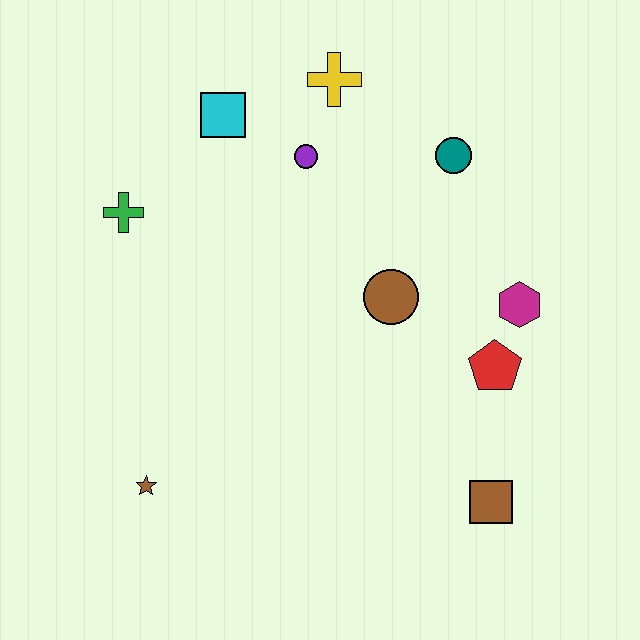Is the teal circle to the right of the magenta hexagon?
No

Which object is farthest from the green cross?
The brown square is farthest from the green cross.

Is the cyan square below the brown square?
No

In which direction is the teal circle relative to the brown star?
The teal circle is above the brown star.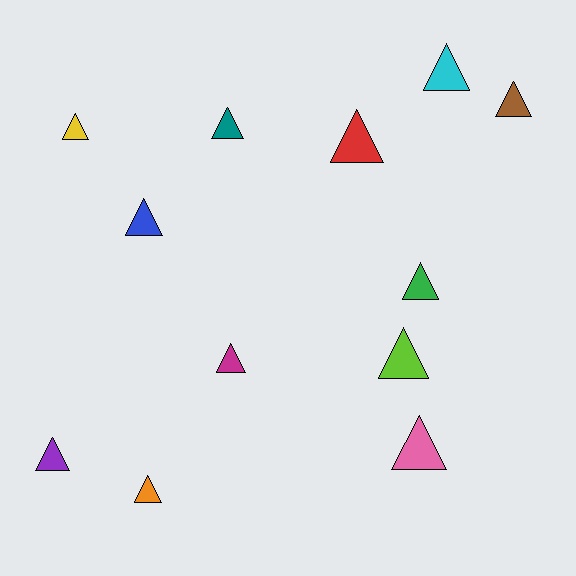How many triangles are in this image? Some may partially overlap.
There are 12 triangles.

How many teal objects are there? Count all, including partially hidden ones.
There is 1 teal object.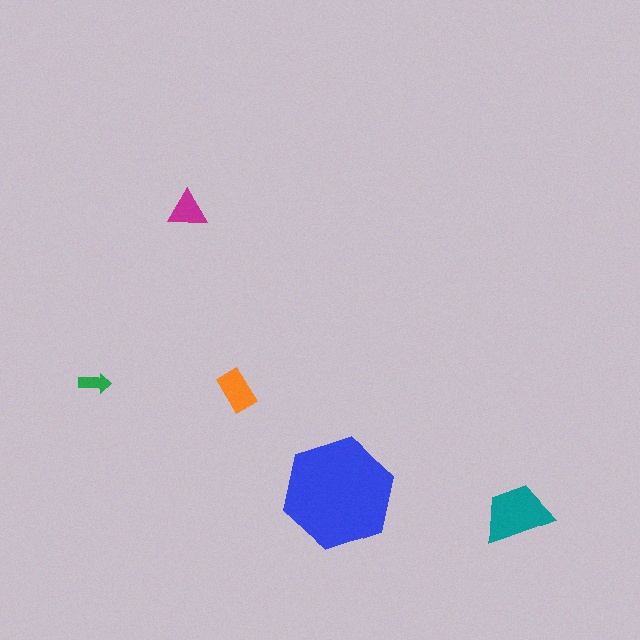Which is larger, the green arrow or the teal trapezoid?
The teal trapezoid.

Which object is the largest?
The blue hexagon.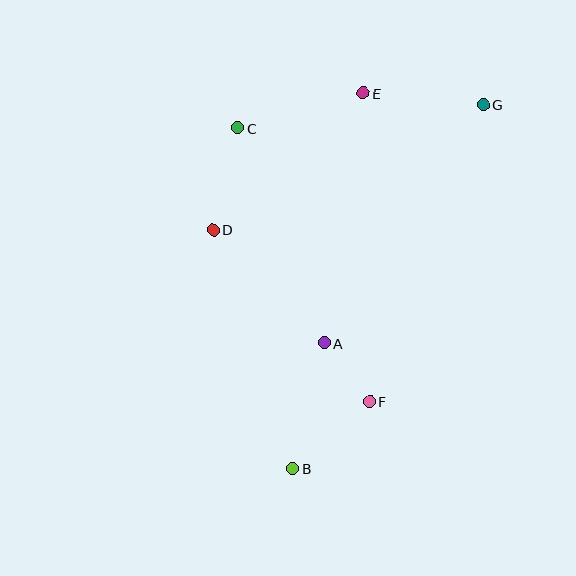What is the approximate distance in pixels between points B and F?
The distance between B and F is approximately 102 pixels.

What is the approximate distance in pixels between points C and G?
The distance between C and G is approximately 247 pixels.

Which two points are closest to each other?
Points A and F are closest to each other.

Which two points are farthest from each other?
Points B and G are farthest from each other.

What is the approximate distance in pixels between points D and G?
The distance between D and G is approximately 298 pixels.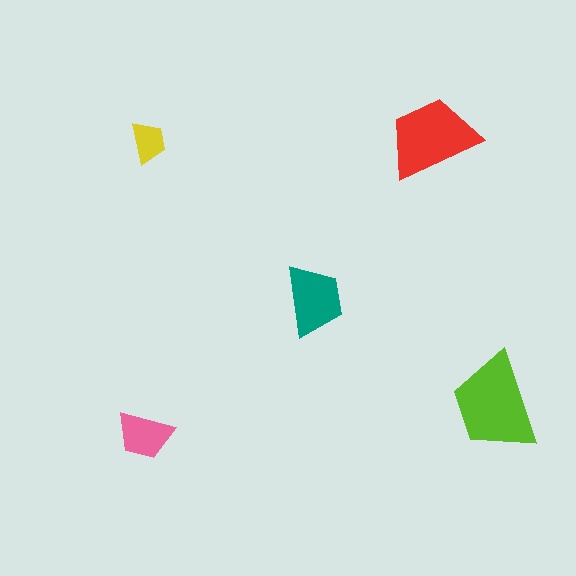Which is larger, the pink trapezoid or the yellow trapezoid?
The pink one.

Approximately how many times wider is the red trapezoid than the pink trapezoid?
About 1.5 times wider.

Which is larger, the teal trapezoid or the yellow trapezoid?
The teal one.